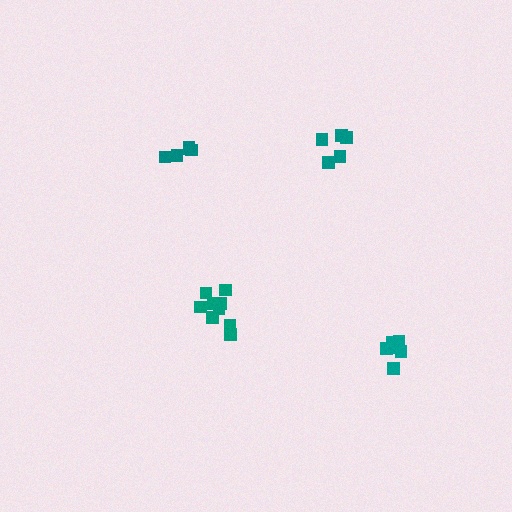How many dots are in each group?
Group 1: 6 dots, Group 2: 9 dots, Group 3: 5 dots, Group 4: 5 dots (25 total).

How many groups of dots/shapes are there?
There are 4 groups.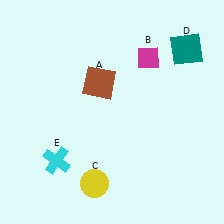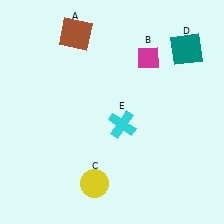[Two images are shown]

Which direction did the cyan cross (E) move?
The cyan cross (E) moved right.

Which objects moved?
The objects that moved are: the brown square (A), the cyan cross (E).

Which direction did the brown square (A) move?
The brown square (A) moved up.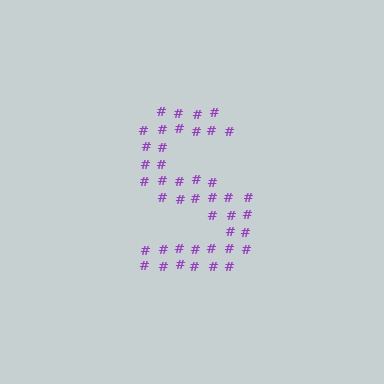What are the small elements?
The small elements are hash symbols.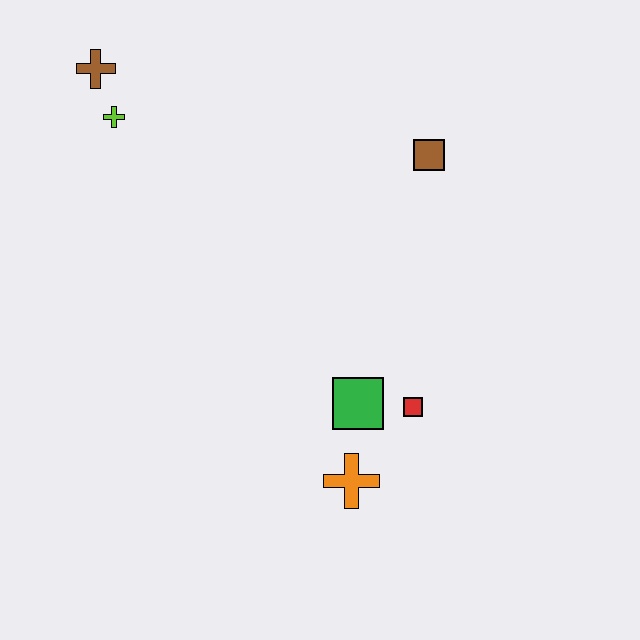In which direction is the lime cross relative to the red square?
The lime cross is to the left of the red square.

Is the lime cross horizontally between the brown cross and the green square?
Yes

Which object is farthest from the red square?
The brown cross is farthest from the red square.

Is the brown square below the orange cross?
No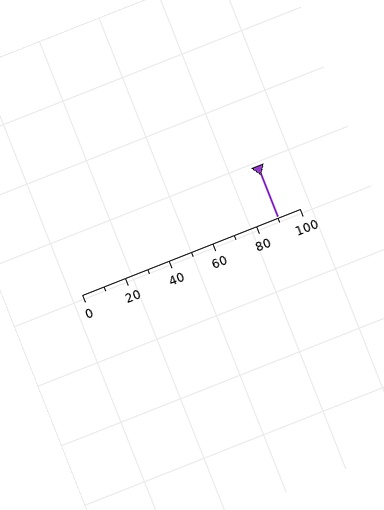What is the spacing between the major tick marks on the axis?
The major ticks are spaced 20 apart.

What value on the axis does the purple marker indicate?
The marker indicates approximately 90.